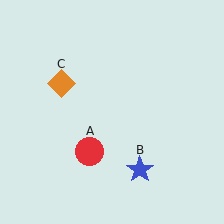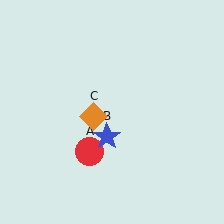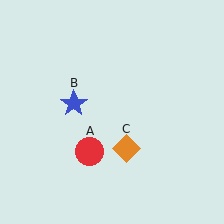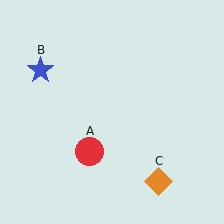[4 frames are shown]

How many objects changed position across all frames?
2 objects changed position: blue star (object B), orange diamond (object C).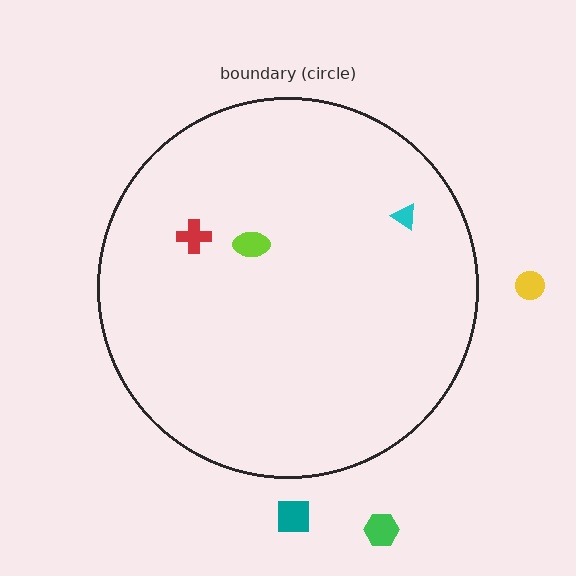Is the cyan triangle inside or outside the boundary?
Inside.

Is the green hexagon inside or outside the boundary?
Outside.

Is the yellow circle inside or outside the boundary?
Outside.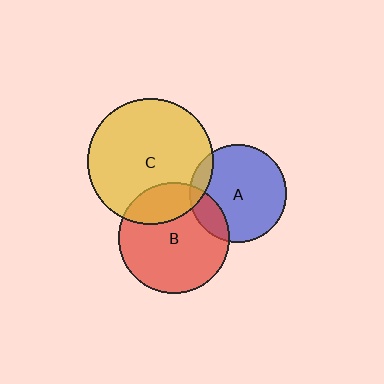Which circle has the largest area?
Circle C (yellow).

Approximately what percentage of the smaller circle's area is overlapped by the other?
Approximately 15%.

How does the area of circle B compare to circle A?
Approximately 1.3 times.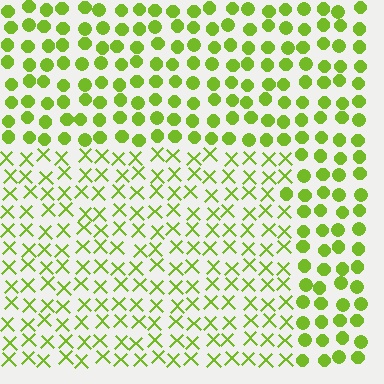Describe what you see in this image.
The image is filled with small lime elements arranged in a uniform grid. A rectangle-shaped region contains X marks, while the surrounding area contains circles. The boundary is defined purely by the change in element shape.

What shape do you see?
I see a rectangle.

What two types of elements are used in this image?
The image uses X marks inside the rectangle region and circles outside it.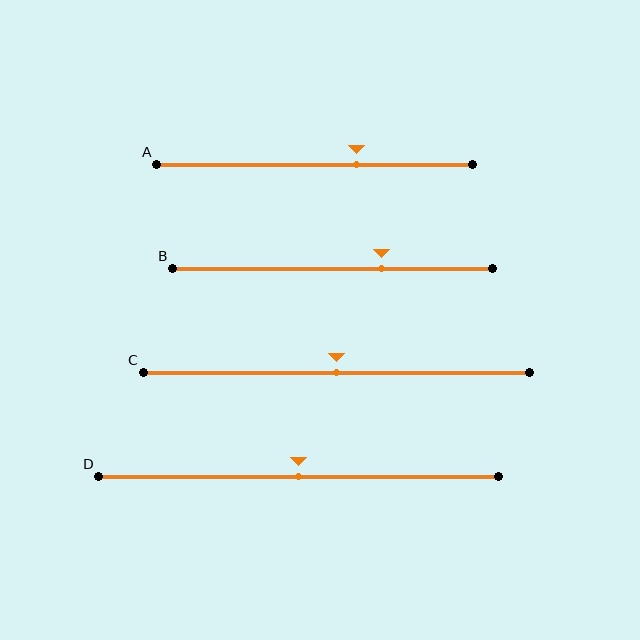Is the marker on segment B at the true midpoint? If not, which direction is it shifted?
No, the marker on segment B is shifted to the right by about 15% of the segment length.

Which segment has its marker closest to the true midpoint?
Segment C has its marker closest to the true midpoint.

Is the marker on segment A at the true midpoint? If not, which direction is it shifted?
No, the marker on segment A is shifted to the right by about 13% of the segment length.